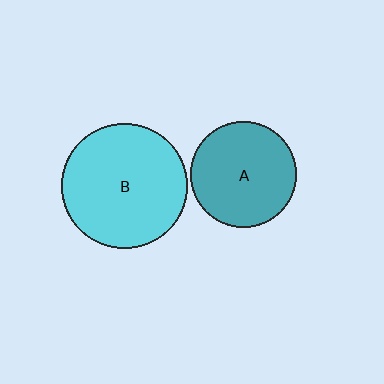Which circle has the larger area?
Circle B (cyan).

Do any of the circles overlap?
No, none of the circles overlap.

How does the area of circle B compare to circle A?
Approximately 1.4 times.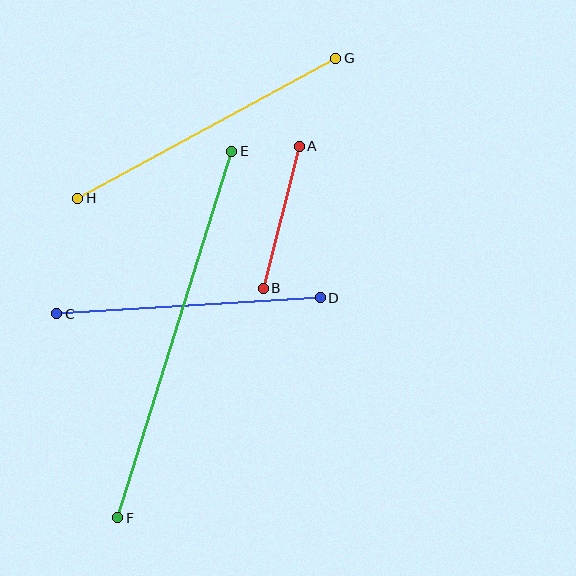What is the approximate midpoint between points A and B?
The midpoint is at approximately (281, 217) pixels.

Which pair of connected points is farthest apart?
Points E and F are farthest apart.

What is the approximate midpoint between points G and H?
The midpoint is at approximately (207, 128) pixels.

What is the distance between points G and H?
The distance is approximately 294 pixels.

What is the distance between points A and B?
The distance is approximately 146 pixels.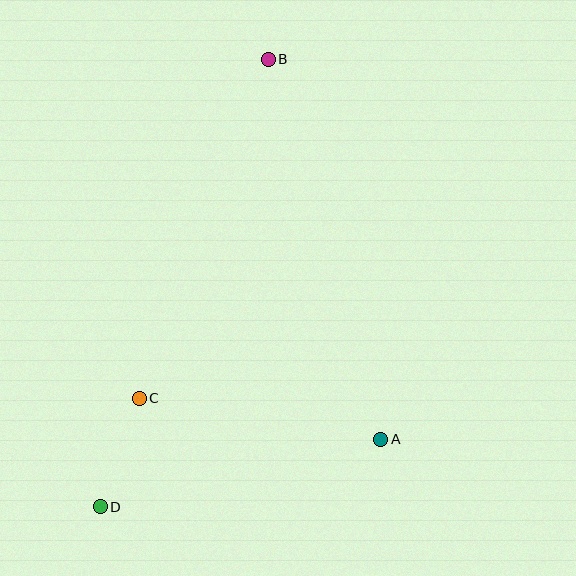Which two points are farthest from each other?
Points B and D are farthest from each other.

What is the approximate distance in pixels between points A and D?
The distance between A and D is approximately 288 pixels.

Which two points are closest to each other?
Points C and D are closest to each other.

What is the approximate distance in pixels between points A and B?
The distance between A and B is approximately 397 pixels.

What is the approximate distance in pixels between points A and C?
The distance between A and C is approximately 245 pixels.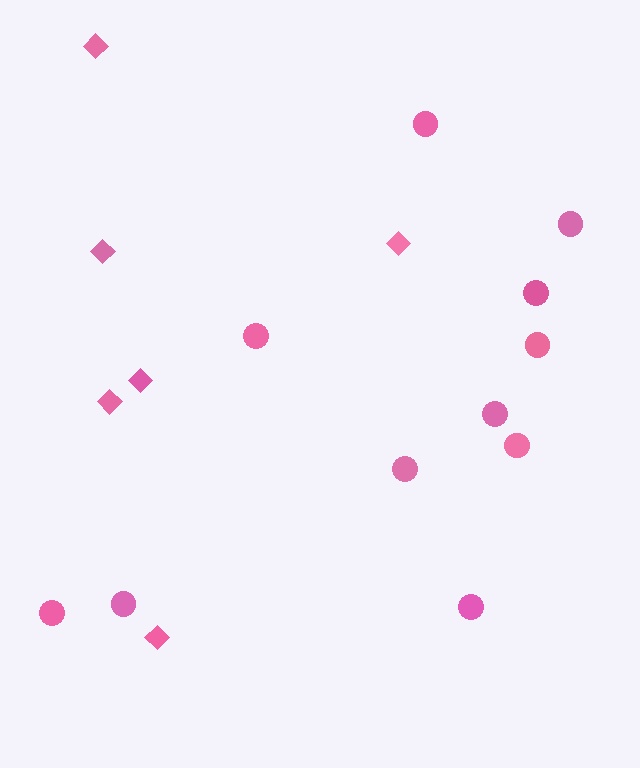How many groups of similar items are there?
There are 2 groups: one group of circles (11) and one group of diamonds (6).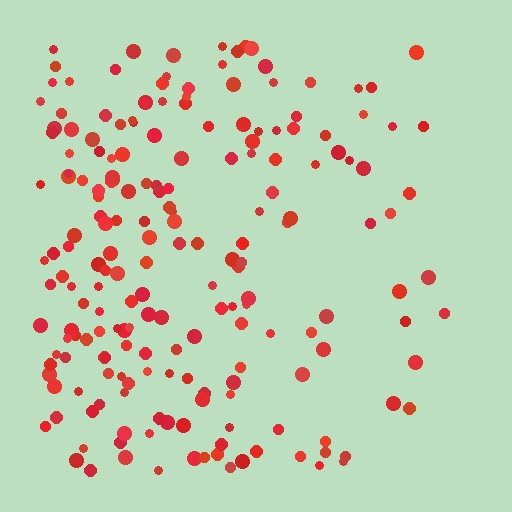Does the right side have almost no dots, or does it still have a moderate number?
Still a moderate number, just noticeably fewer than the left.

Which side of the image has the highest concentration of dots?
The left.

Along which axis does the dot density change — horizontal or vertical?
Horizontal.